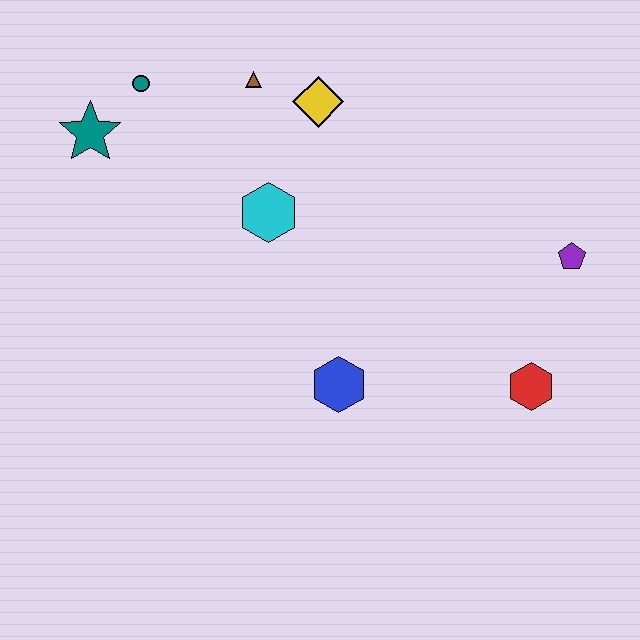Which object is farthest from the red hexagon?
The teal star is farthest from the red hexagon.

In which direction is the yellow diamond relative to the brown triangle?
The yellow diamond is to the right of the brown triangle.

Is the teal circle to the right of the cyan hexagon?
No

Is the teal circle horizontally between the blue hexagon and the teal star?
Yes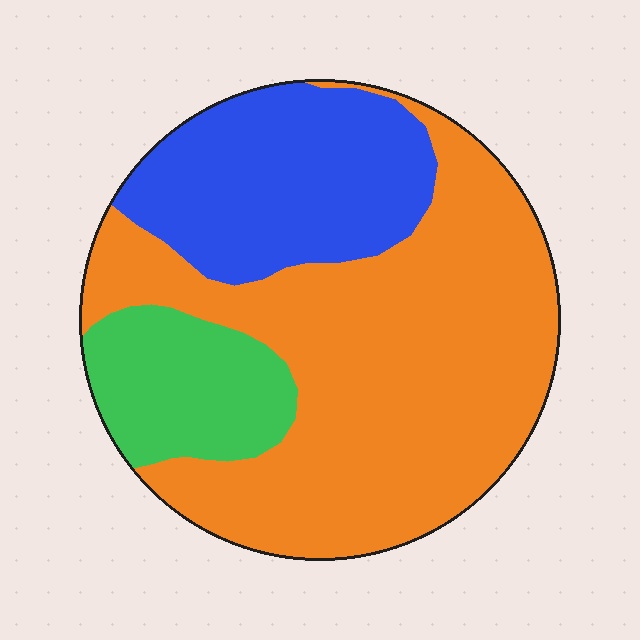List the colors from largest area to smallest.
From largest to smallest: orange, blue, green.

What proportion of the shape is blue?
Blue takes up about one quarter (1/4) of the shape.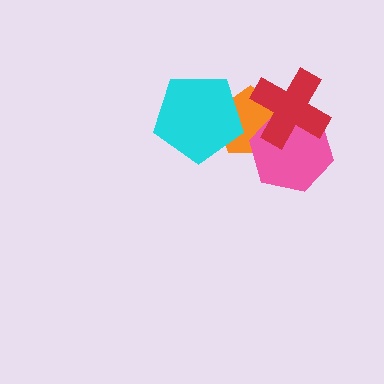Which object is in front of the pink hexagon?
The red cross is in front of the pink hexagon.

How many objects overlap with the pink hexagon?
2 objects overlap with the pink hexagon.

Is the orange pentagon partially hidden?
Yes, it is partially covered by another shape.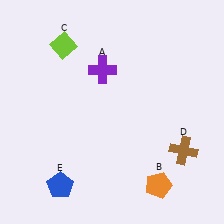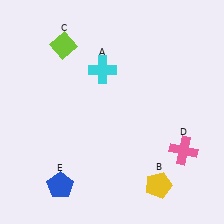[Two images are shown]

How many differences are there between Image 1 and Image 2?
There are 3 differences between the two images.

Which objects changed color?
A changed from purple to cyan. B changed from orange to yellow. D changed from brown to pink.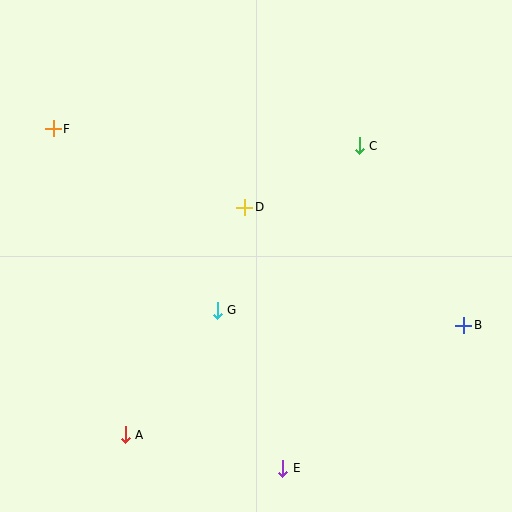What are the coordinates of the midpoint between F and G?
The midpoint between F and G is at (135, 220).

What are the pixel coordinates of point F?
Point F is at (53, 129).